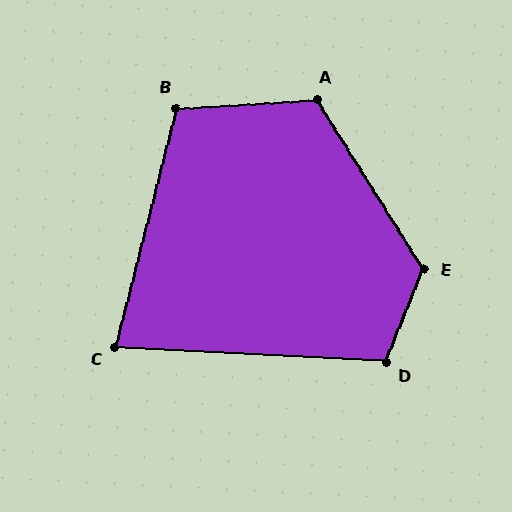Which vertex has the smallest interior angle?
C, at approximately 79 degrees.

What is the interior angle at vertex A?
Approximately 118 degrees (obtuse).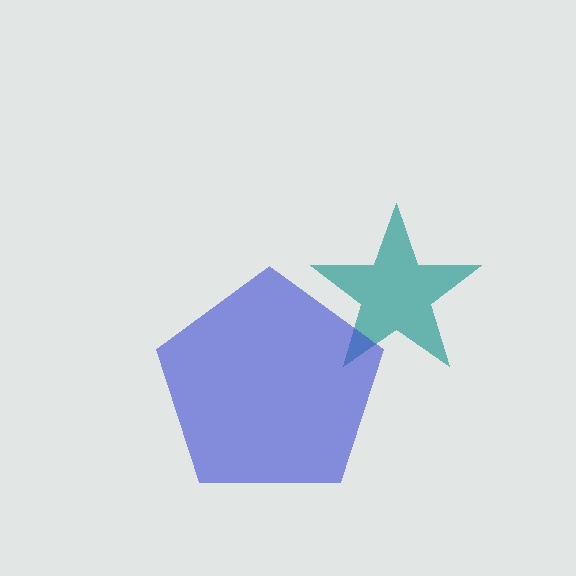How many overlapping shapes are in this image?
There are 2 overlapping shapes in the image.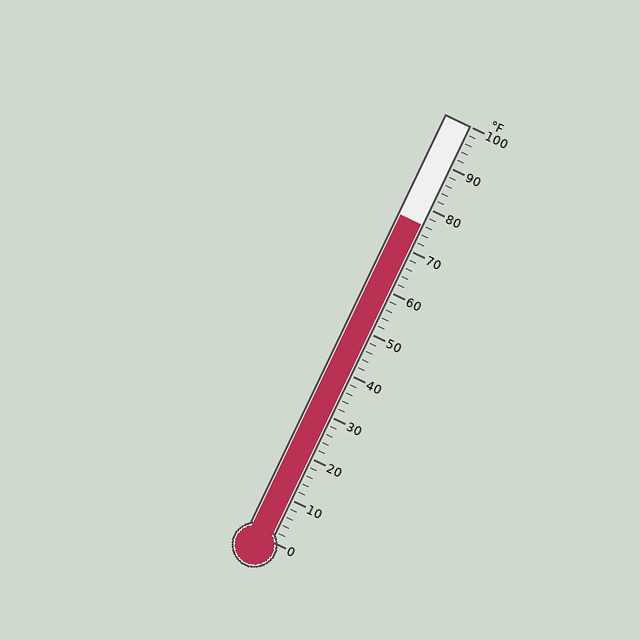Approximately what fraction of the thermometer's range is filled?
The thermometer is filled to approximately 75% of its range.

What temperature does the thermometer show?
The thermometer shows approximately 76°F.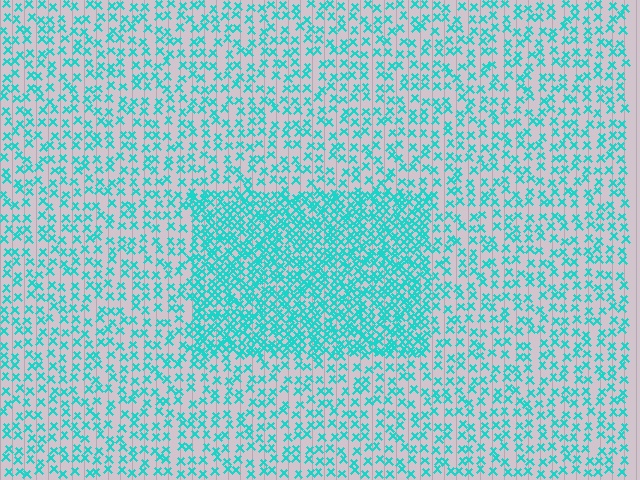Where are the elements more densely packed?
The elements are more densely packed inside the rectangle boundary.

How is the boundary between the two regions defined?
The boundary is defined by a change in element density (approximately 2.3x ratio). All elements are the same color, size, and shape.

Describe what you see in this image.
The image contains small cyan elements arranged at two different densities. A rectangle-shaped region is visible where the elements are more densely packed than the surrounding area.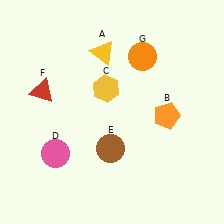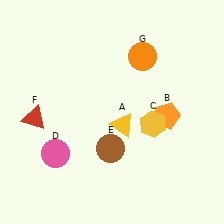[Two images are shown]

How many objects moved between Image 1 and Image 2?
3 objects moved between the two images.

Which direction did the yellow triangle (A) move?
The yellow triangle (A) moved down.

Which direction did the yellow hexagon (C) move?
The yellow hexagon (C) moved right.